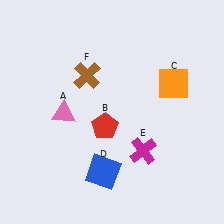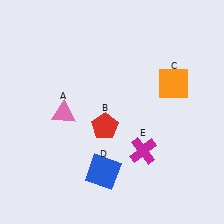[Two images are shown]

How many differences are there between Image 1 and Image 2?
There is 1 difference between the two images.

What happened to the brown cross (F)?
The brown cross (F) was removed in Image 2. It was in the top-left area of Image 1.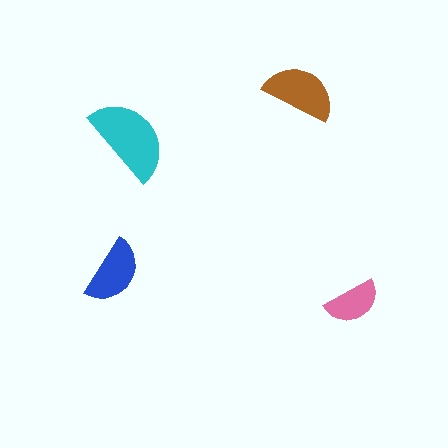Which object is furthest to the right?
The pink semicircle is rightmost.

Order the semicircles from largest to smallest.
the cyan one, the brown one, the blue one, the pink one.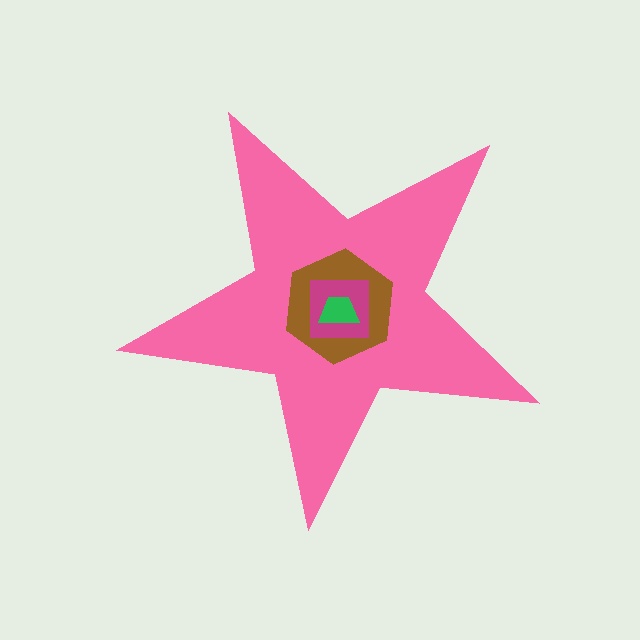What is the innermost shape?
The green trapezoid.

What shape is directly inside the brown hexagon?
The magenta square.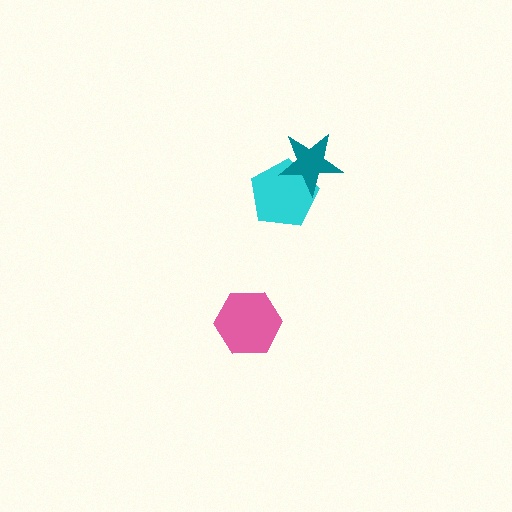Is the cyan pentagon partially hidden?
Yes, it is partially covered by another shape.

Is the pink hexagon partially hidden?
No, no other shape covers it.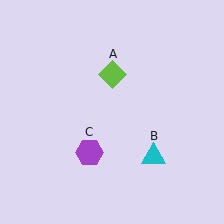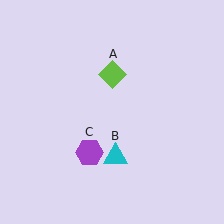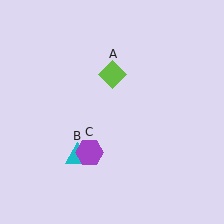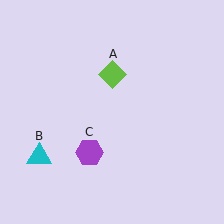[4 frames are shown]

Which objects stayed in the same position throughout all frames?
Lime diamond (object A) and purple hexagon (object C) remained stationary.